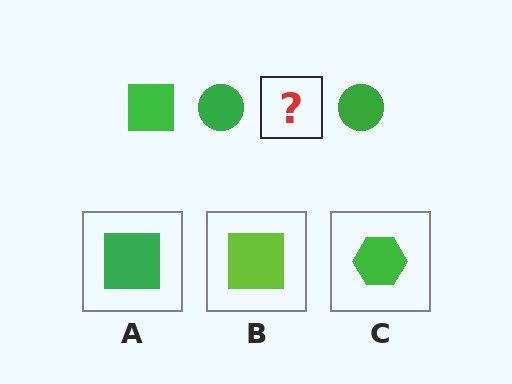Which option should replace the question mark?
Option A.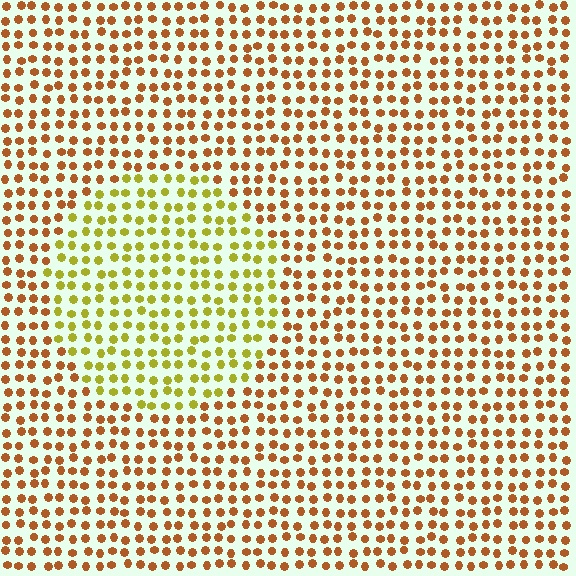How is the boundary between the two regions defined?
The boundary is defined purely by a slight shift in hue (about 42 degrees). Spacing, size, and orientation are identical on both sides.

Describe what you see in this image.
The image is filled with small brown elements in a uniform arrangement. A circle-shaped region is visible where the elements are tinted to a slightly different hue, forming a subtle color boundary.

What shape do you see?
I see a circle.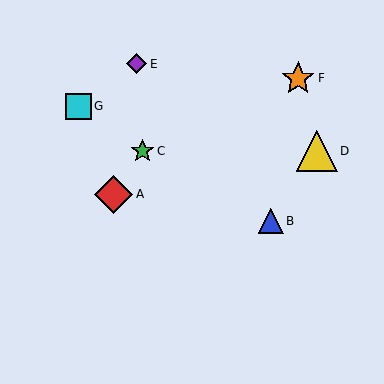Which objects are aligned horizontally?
Objects C, D are aligned horizontally.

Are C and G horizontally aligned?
No, C is at y≈151 and G is at y≈106.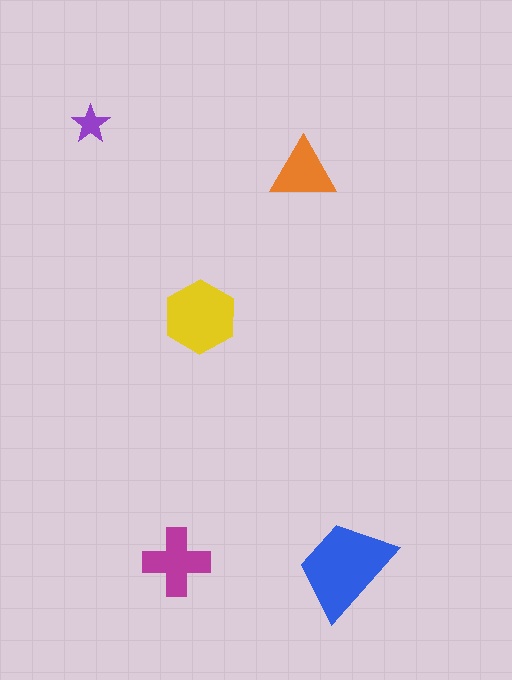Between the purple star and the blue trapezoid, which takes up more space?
The blue trapezoid.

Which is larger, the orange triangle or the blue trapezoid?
The blue trapezoid.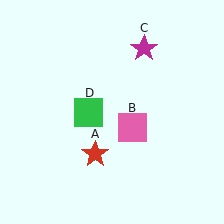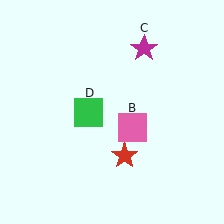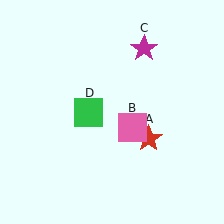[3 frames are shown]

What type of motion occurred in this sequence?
The red star (object A) rotated counterclockwise around the center of the scene.